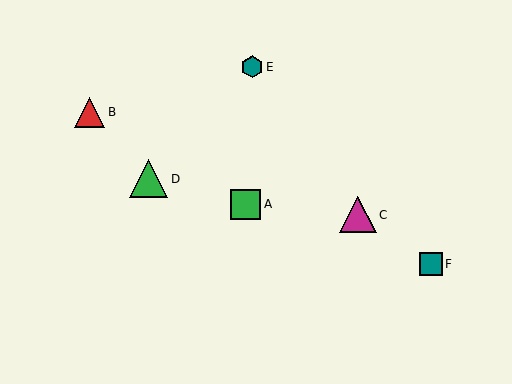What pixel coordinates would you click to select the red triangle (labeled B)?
Click at (90, 112) to select the red triangle B.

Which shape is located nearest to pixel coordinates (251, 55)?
The teal hexagon (labeled E) at (252, 67) is nearest to that location.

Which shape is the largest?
The green triangle (labeled D) is the largest.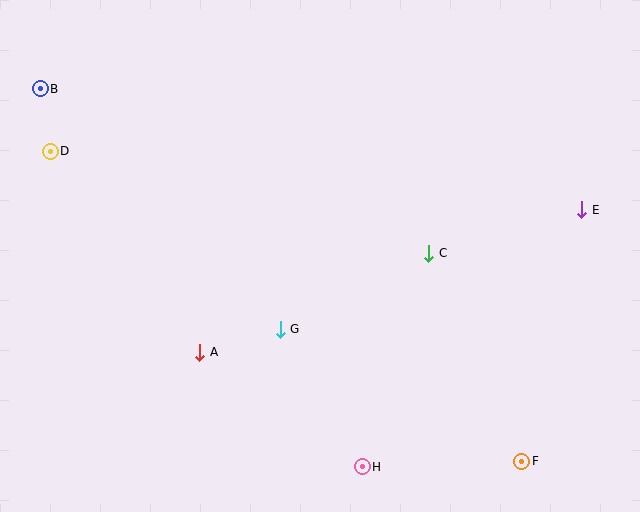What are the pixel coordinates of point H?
Point H is at (362, 467).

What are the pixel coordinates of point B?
Point B is at (40, 89).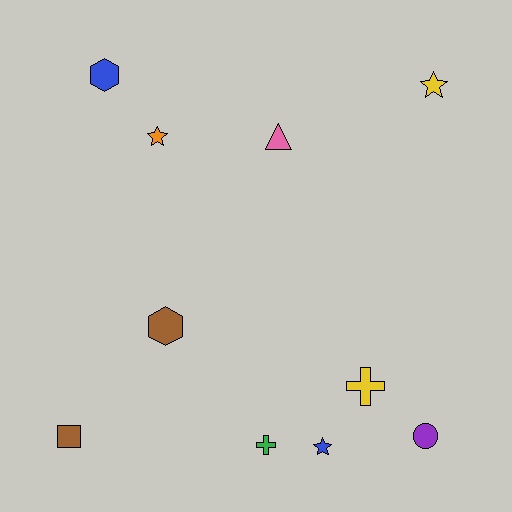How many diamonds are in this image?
There are no diamonds.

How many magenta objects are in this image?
There are no magenta objects.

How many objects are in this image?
There are 10 objects.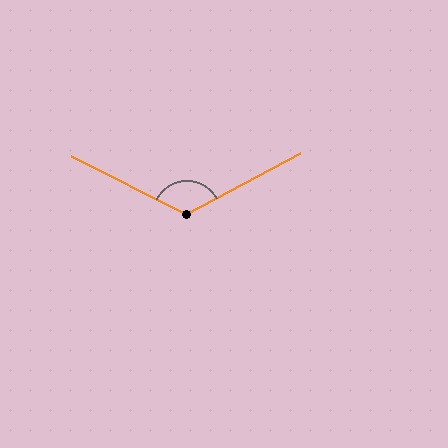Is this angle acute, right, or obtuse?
It is obtuse.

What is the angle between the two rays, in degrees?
Approximately 125 degrees.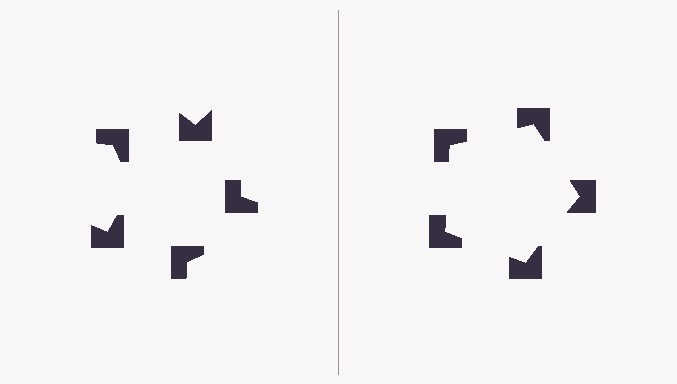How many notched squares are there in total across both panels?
10 — 5 on each side.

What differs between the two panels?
The notched squares are positioned identically on both sides; only the wedge orientations differ. On the right they align to a pentagon; on the left they are misaligned.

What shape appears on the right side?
An illusory pentagon.